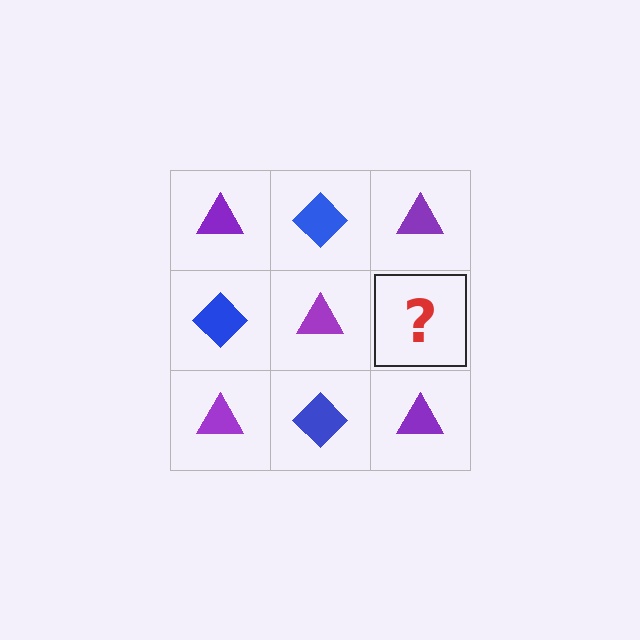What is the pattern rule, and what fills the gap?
The rule is that it alternates purple triangle and blue diamond in a checkerboard pattern. The gap should be filled with a blue diamond.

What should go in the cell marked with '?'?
The missing cell should contain a blue diamond.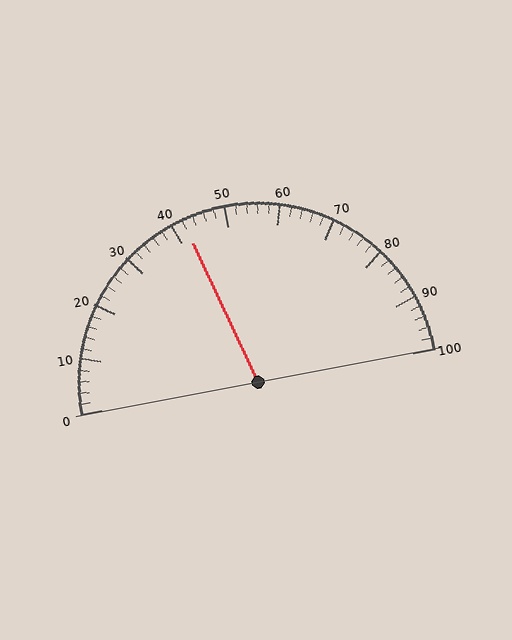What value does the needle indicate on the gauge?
The needle indicates approximately 42.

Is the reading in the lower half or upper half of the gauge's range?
The reading is in the lower half of the range (0 to 100).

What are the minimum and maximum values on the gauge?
The gauge ranges from 0 to 100.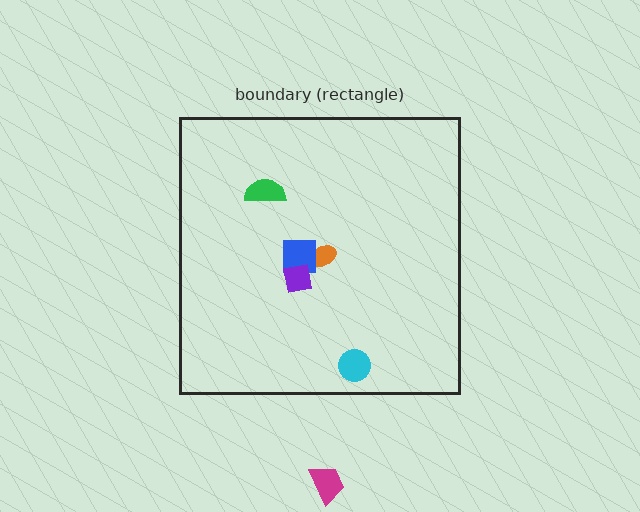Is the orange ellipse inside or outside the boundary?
Inside.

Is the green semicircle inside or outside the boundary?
Inside.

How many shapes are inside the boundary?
5 inside, 1 outside.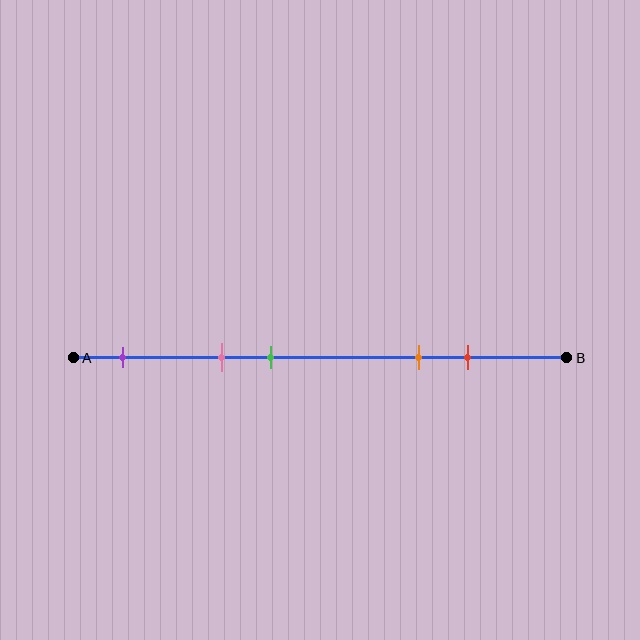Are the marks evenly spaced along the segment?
No, the marks are not evenly spaced.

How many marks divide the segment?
There are 5 marks dividing the segment.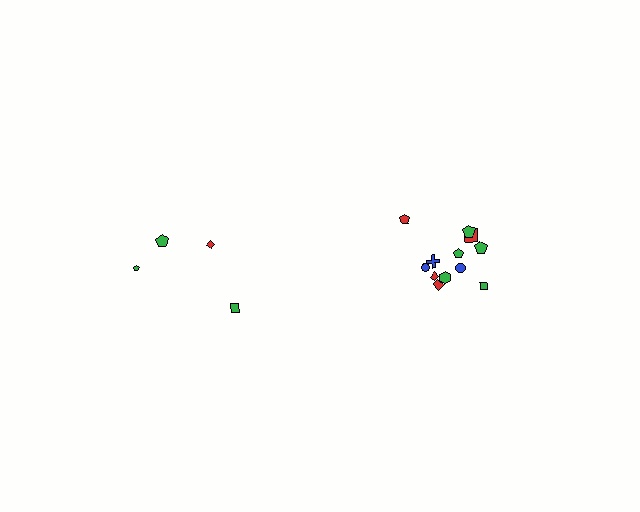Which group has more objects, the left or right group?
The right group.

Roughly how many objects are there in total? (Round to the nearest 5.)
Roughly 15 objects in total.